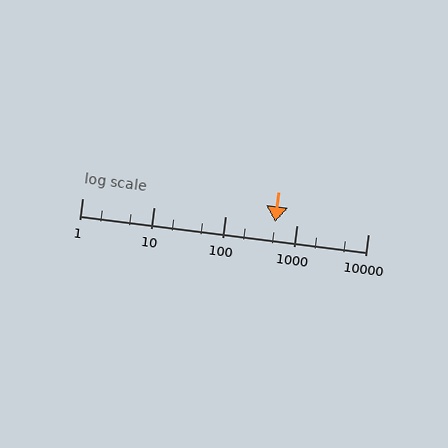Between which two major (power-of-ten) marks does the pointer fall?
The pointer is between 100 and 1000.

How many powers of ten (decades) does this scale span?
The scale spans 4 decades, from 1 to 10000.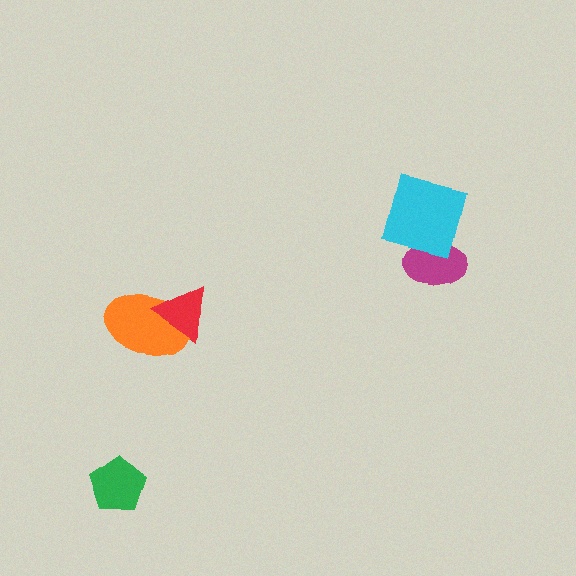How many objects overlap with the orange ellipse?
1 object overlaps with the orange ellipse.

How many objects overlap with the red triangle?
1 object overlaps with the red triangle.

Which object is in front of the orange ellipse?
The red triangle is in front of the orange ellipse.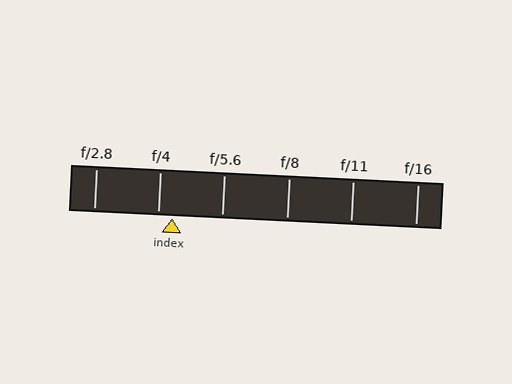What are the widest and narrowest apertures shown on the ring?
The widest aperture shown is f/2.8 and the narrowest is f/16.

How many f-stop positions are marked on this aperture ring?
There are 6 f-stop positions marked.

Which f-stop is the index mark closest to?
The index mark is closest to f/4.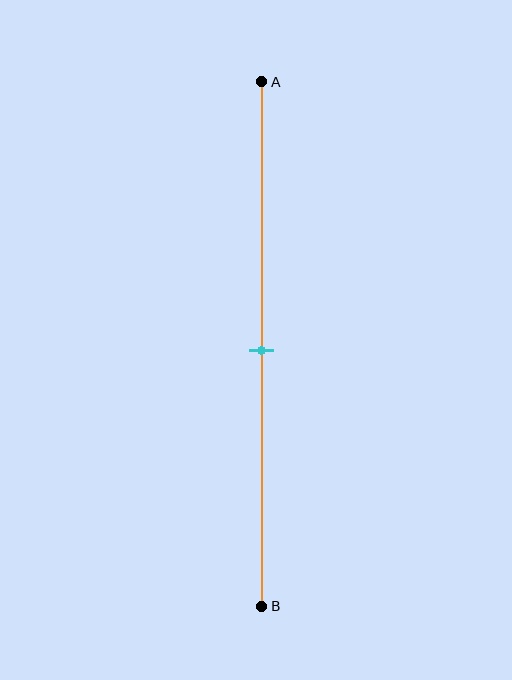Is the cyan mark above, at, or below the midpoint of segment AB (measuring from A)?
The cyan mark is approximately at the midpoint of segment AB.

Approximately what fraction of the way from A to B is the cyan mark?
The cyan mark is approximately 50% of the way from A to B.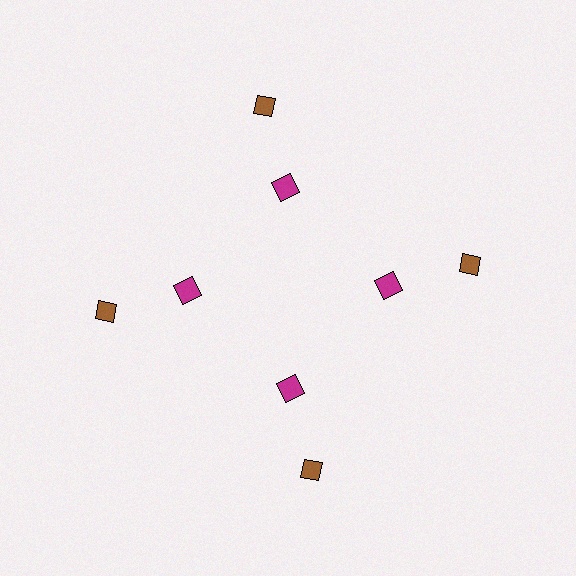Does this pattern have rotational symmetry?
Yes, this pattern has 4-fold rotational symmetry. It looks the same after rotating 90 degrees around the center.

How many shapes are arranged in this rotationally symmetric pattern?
There are 8 shapes, arranged in 4 groups of 2.